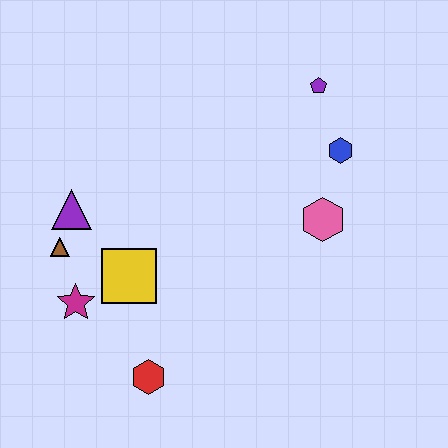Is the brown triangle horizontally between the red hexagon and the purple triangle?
No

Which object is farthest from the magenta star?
The purple pentagon is farthest from the magenta star.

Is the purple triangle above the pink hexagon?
Yes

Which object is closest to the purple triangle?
The brown triangle is closest to the purple triangle.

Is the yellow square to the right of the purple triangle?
Yes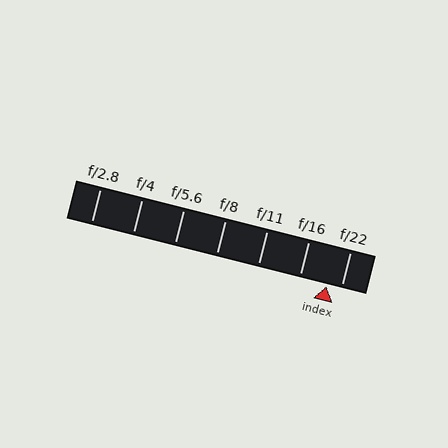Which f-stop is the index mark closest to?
The index mark is closest to f/22.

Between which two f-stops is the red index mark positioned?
The index mark is between f/16 and f/22.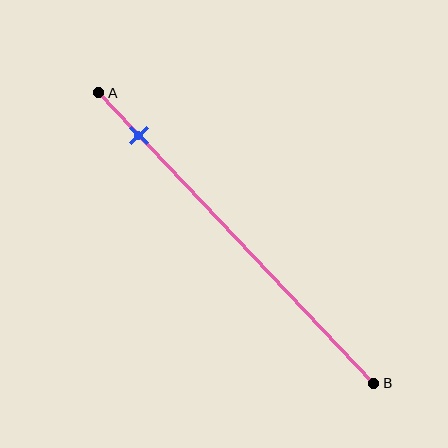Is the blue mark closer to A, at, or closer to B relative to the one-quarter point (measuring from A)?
The blue mark is closer to point A than the one-quarter point of segment AB.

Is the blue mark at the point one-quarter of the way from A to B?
No, the mark is at about 15% from A, not at the 25% one-quarter point.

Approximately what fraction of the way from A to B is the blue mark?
The blue mark is approximately 15% of the way from A to B.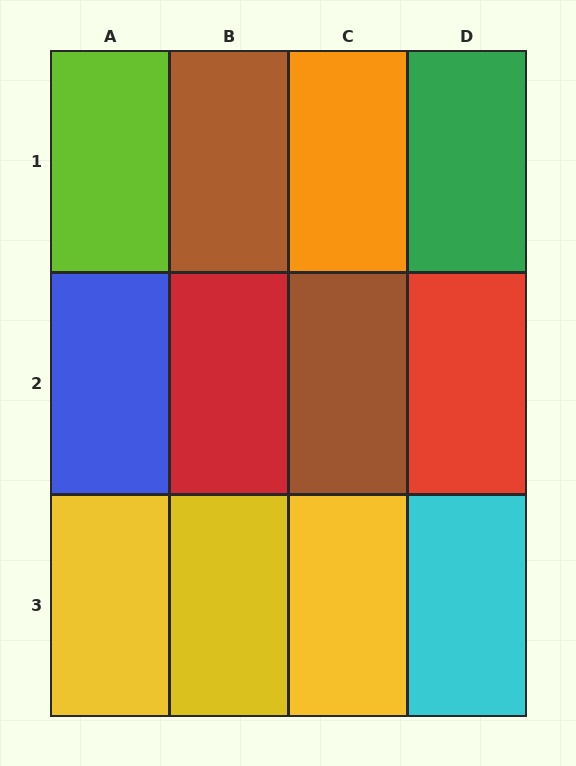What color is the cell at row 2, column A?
Blue.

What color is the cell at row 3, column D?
Cyan.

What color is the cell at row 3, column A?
Yellow.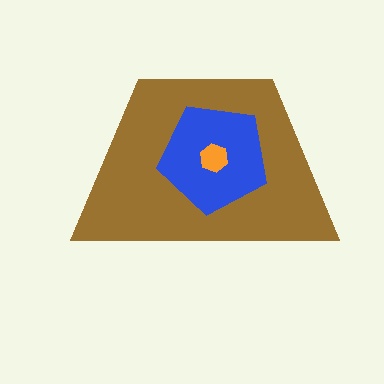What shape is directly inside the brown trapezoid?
The blue pentagon.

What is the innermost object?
The orange hexagon.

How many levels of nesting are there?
3.